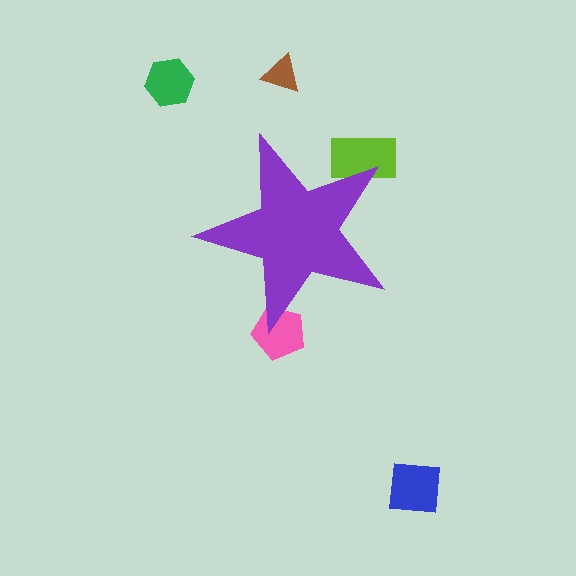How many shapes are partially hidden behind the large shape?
2 shapes are partially hidden.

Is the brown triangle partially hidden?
No, the brown triangle is fully visible.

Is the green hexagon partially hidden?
No, the green hexagon is fully visible.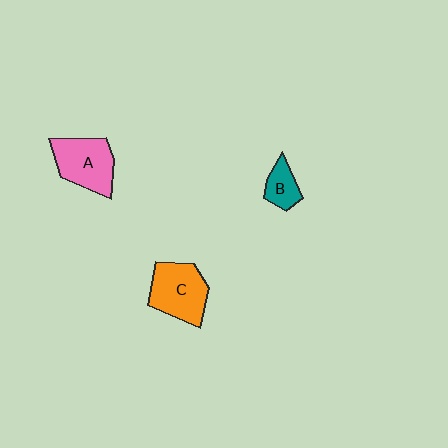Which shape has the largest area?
Shape C (orange).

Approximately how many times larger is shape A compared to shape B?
Approximately 2.2 times.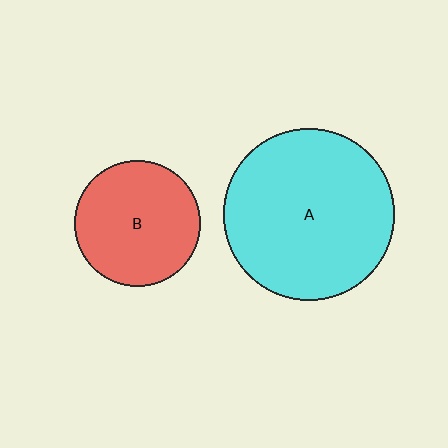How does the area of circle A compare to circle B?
Approximately 1.9 times.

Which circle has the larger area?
Circle A (cyan).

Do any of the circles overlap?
No, none of the circles overlap.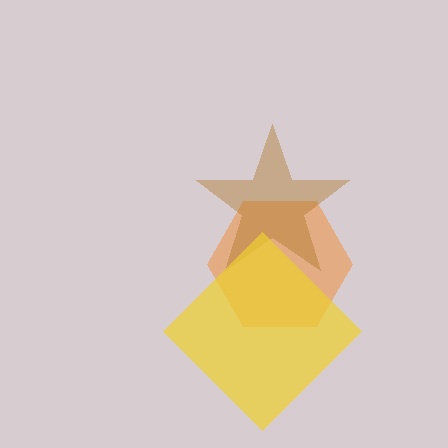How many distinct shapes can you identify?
There are 3 distinct shapes: an orange hexagon, a brown star, a yellow diamond.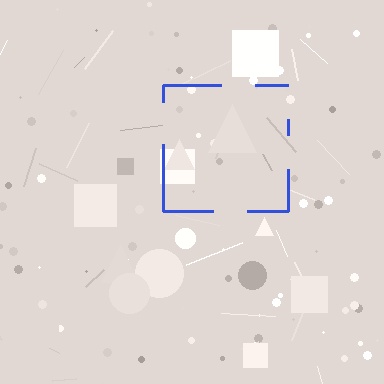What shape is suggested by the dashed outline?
The dashed outline suggests a square.